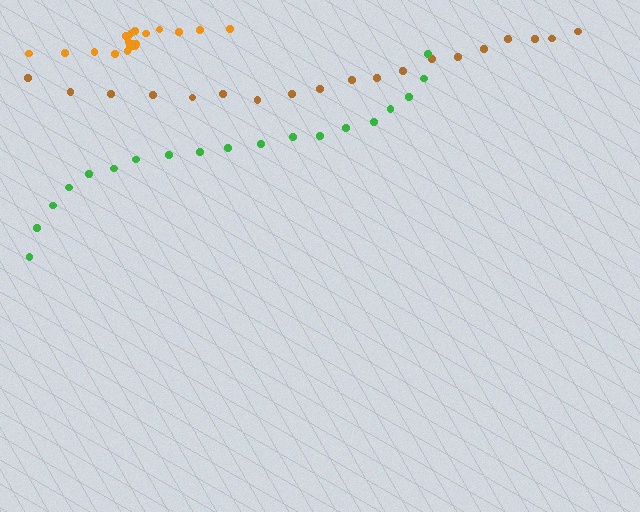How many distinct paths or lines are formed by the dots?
There are 3 distinct paths.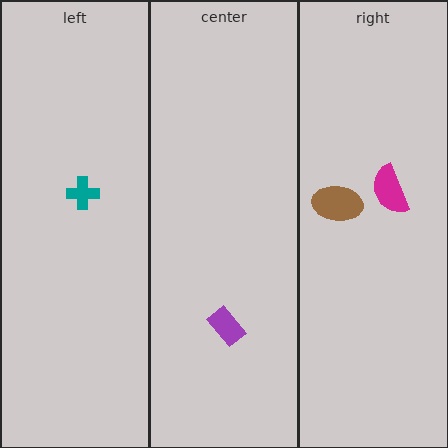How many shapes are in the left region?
1.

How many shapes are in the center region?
1.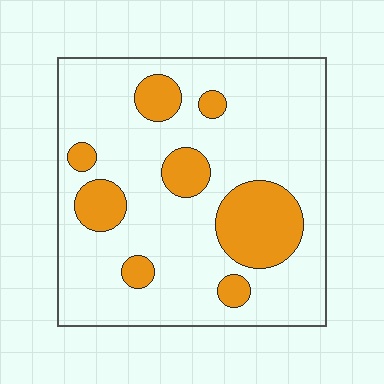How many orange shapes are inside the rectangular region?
8.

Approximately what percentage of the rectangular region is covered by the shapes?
Approximately 20%.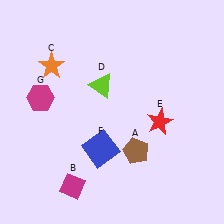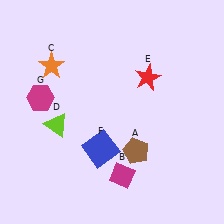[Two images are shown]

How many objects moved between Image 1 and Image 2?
3 objects moved between the two images.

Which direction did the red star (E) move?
The red star (E) moved up.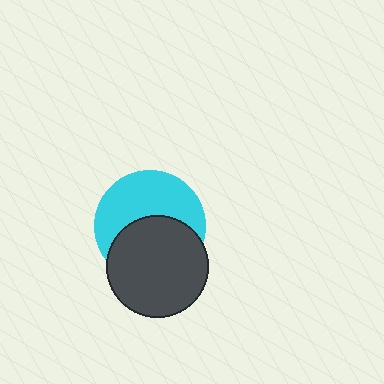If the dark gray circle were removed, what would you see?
You would see the complete cyan circle.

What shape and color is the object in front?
The object in front is a dark gray circle.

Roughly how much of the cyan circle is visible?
About half of it is visible (roughly 52%).